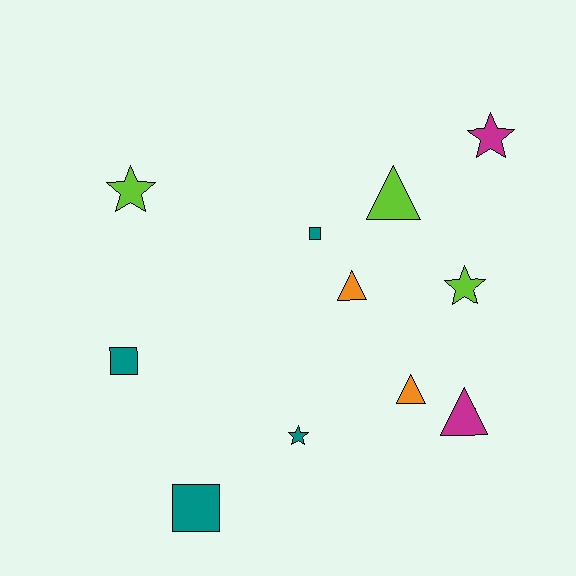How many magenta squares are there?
There are no magenta squares.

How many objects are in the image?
There are 11 objects.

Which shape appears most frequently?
Star, with 4 objects.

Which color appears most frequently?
Teal, with 4 objects.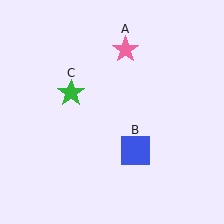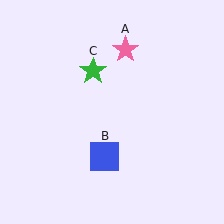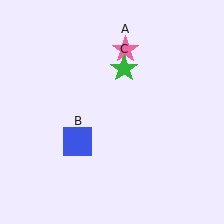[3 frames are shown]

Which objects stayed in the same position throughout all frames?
Pink star (object A) remained stationary.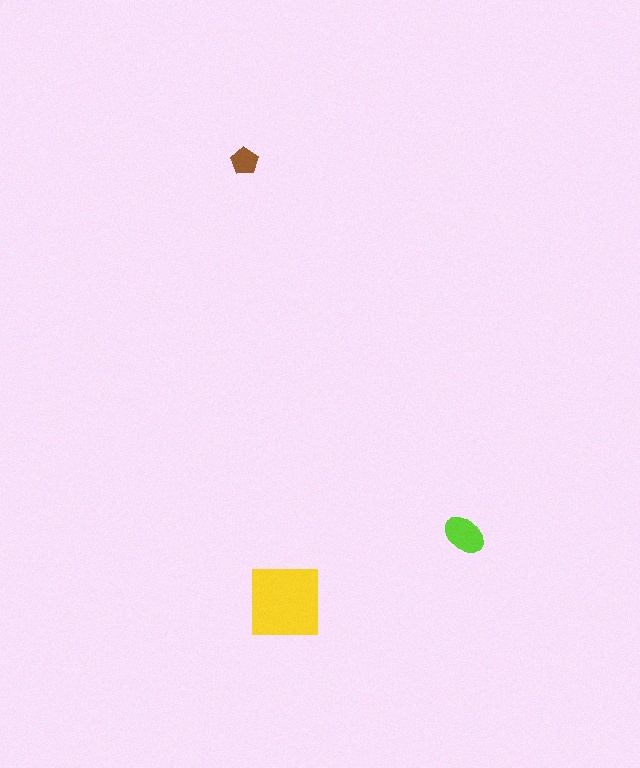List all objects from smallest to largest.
The brown pentagon, the lime ellipse, the yellow square.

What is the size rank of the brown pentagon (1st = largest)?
3rd.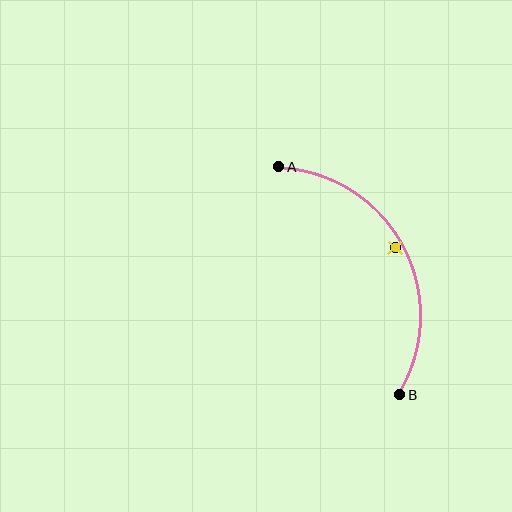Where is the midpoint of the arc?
The arc midpoint is the point on the curve farthest from the straight line joining A and B. It sits to the right of that line.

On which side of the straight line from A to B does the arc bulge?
The arc bulges to the right of the straight line connecting A and B.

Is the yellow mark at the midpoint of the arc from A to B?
No — the yellow mark does not lie on the arc at all. It sits slightly inside the curve.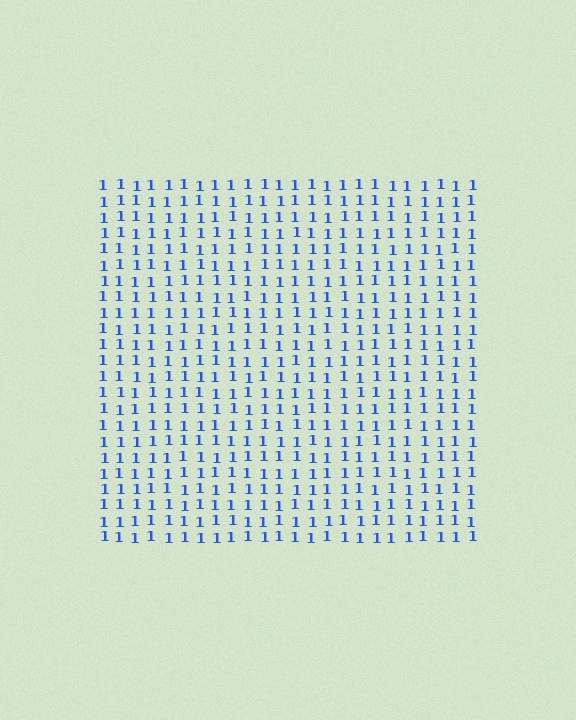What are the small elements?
The small elements are digit 1's.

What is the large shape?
The large shape is a square.